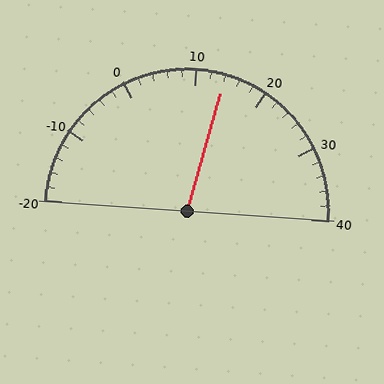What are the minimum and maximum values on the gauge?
The gauge ranges from -20 to 40.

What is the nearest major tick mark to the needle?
The nearest major tick mark is 10.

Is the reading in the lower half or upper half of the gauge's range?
The reading is in the upper half of the range (-20 to 40).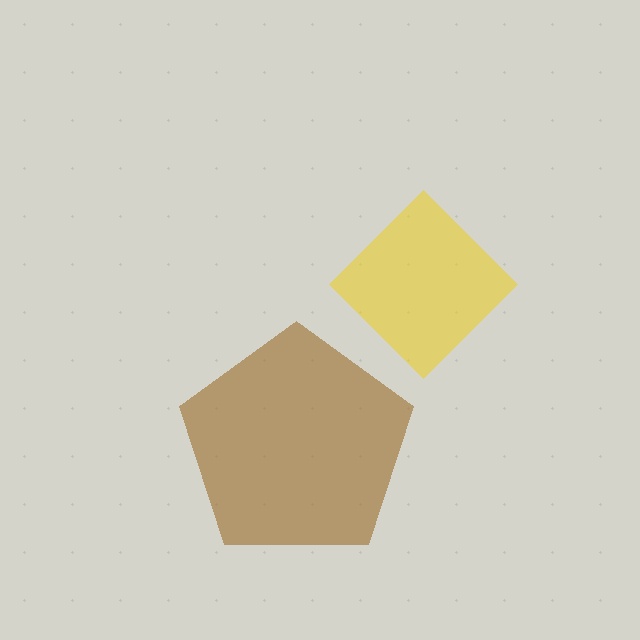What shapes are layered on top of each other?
The layered shapes are: a brown pentagon, a yellow diamond.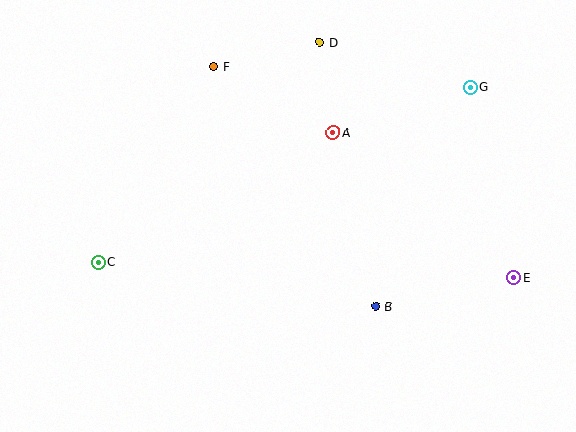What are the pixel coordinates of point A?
Point A is at (333, 132).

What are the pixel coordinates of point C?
Point C is at (99, 262).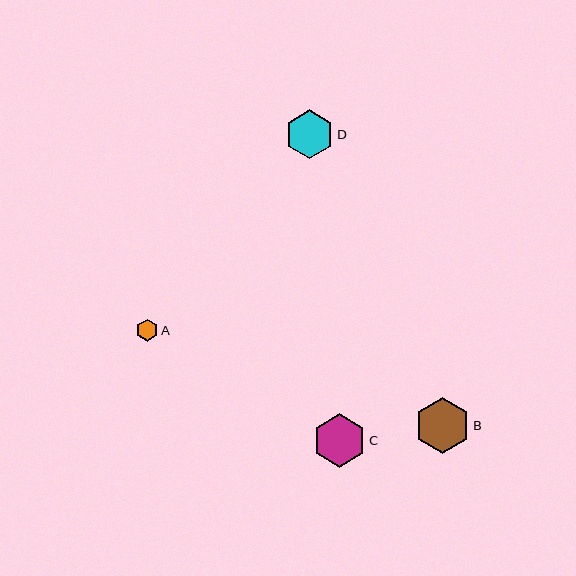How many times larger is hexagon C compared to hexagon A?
Hexagon C is approximately 2.4 times the size of hexagon A.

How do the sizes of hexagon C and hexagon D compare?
Hexagon C and hexagon D are approximately the same size.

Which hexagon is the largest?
Hexagon B is the largest with a size of approximately 55 pixels.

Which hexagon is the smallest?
Hexagon A is the smallest with a size of approximately 22 pixels.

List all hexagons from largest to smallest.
From largest to smallest: B, C, D, A.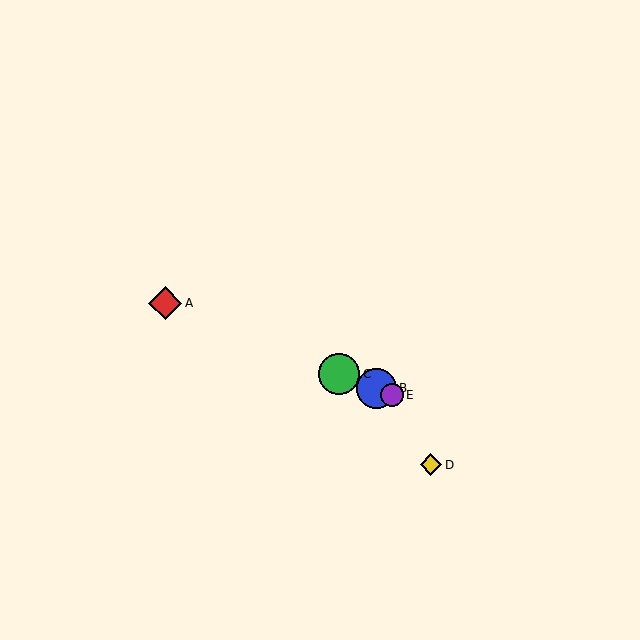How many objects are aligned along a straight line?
4 objects (A, B, C, E) are aligned along a straight line.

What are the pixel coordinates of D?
Object D is at (431, 465).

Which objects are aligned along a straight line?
Objects A, B, C, E are aligned along a straight line.